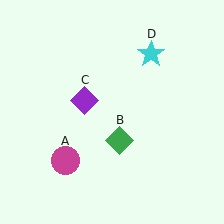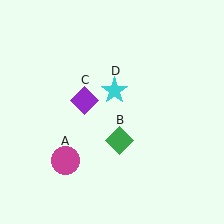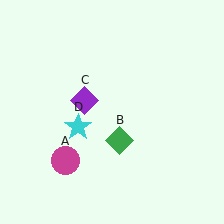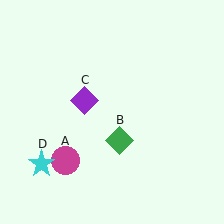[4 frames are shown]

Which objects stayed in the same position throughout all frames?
Magenta circle (object A) and green diamond (object B) and purple diamond (object C) remained stationary.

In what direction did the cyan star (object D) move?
The cyan star (object D) moved down and to the left.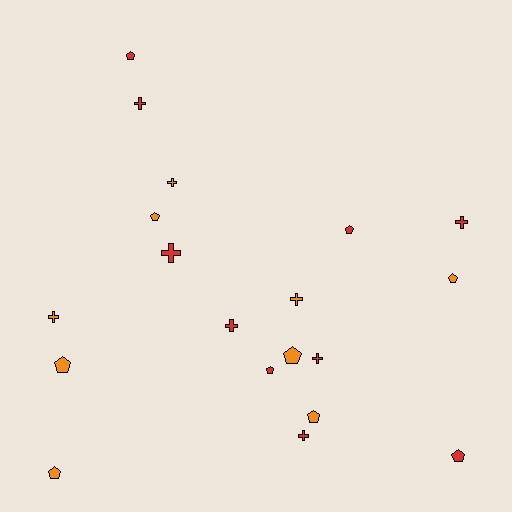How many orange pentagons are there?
There are 6 orange pentagons.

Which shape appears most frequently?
Pentagon, with 10 objects.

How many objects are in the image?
There are 19 objects.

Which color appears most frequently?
Red, with 10 objects.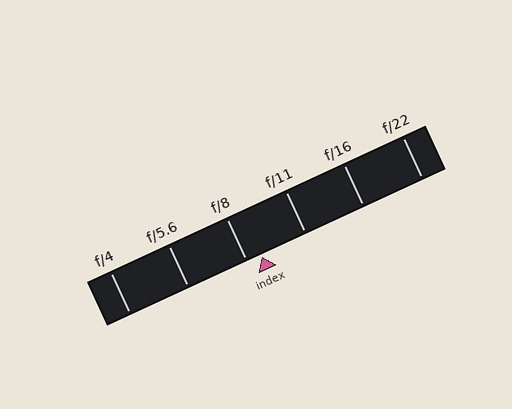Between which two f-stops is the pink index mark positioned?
The index mark is between f/8 and f/11.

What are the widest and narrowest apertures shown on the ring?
The widest aperture shown is f/4 and the narrowest is f/22.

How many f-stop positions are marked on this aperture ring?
There are 6 f-stop positions marked.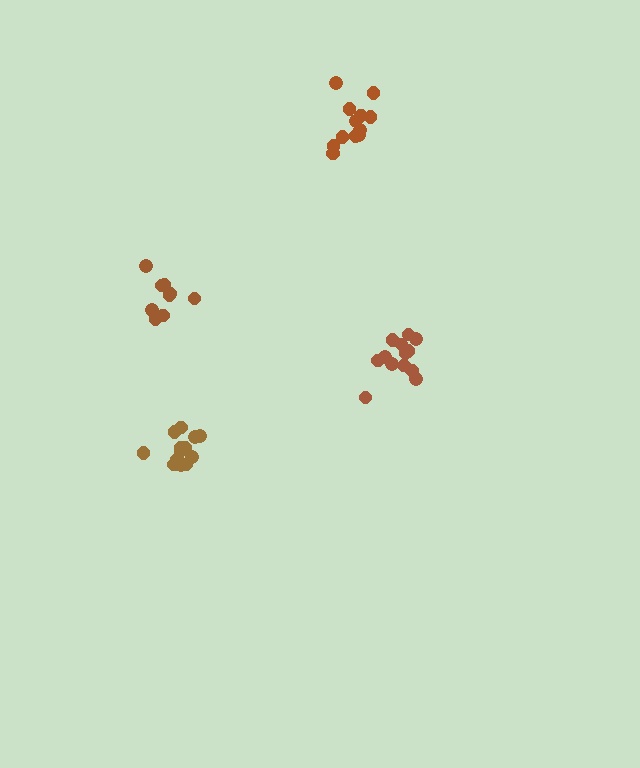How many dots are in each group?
Group 1: 12 dots, Group 2: 14 dots, Group 3: 9 dots, Group 4: 13 dots (48 total).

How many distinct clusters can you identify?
There are 4 distinct clusters.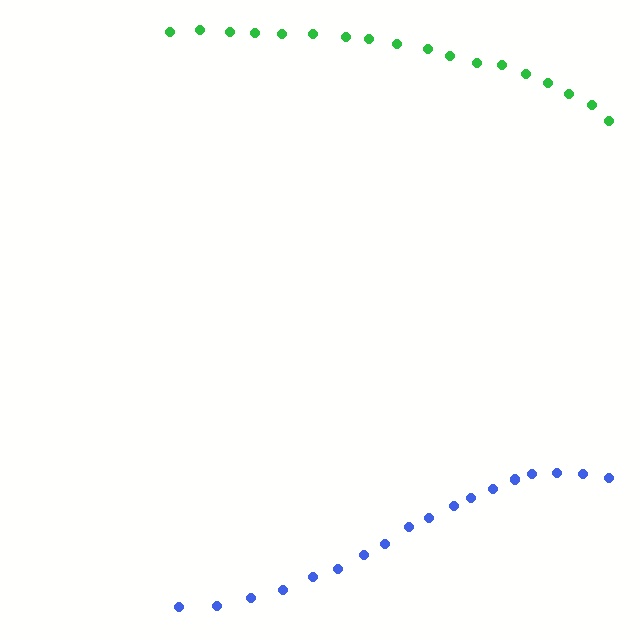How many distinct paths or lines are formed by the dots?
There are 2 distinct paths.